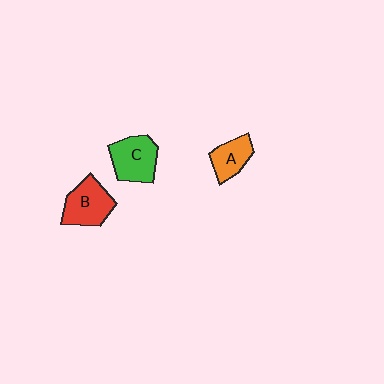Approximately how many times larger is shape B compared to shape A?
Approximately 1.4 times.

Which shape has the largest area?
Shape B (red).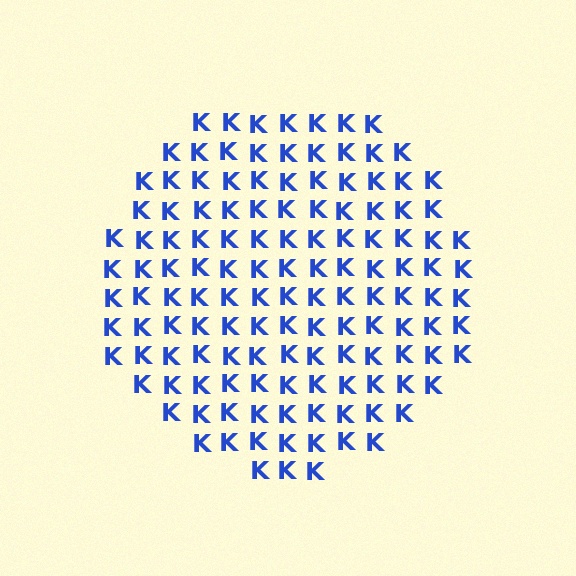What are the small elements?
The small elements are letter K's.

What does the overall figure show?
The overall figure shows a circle.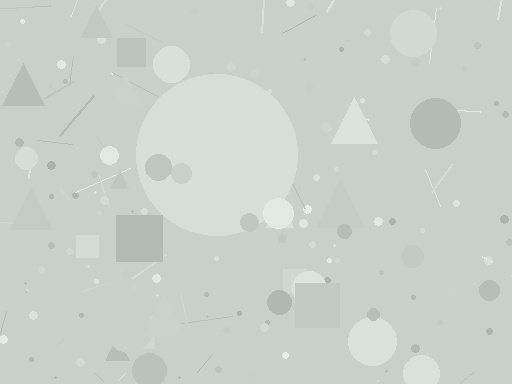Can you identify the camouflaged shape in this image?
The camouflaged shape is a circle.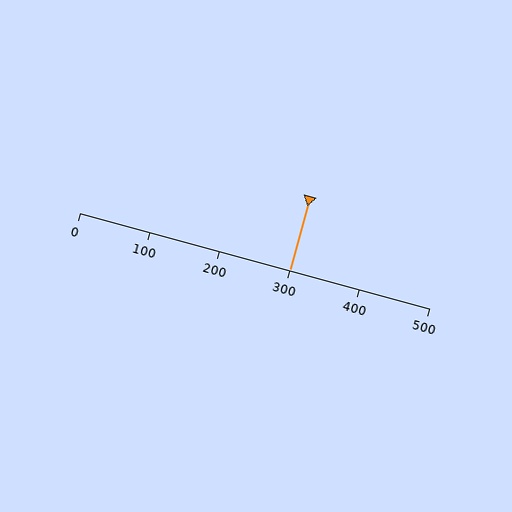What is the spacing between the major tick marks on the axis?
The major ticks are spaced 100 apart.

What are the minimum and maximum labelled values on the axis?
The axis runs from 0 to 500.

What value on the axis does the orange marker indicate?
The marker indicates approximately 300.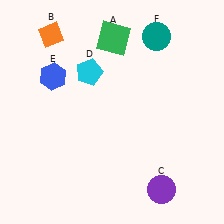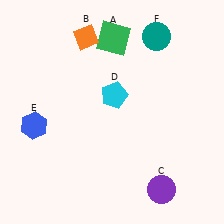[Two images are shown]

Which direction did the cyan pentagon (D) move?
The cyan pentagon (D) moved right.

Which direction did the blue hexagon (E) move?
The blue hexagon (E) moved down.